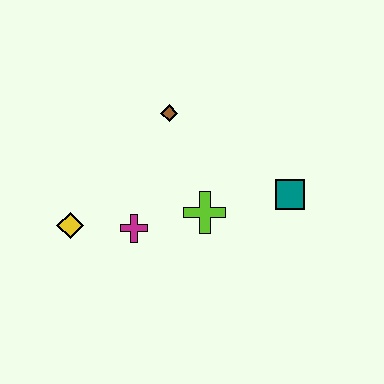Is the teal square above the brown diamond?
No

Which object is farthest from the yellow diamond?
The teal square is farthest from the yellow diamond.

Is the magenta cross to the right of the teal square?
No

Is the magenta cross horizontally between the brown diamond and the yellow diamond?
Yes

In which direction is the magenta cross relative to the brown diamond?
The magenta cross is below the brown diamond.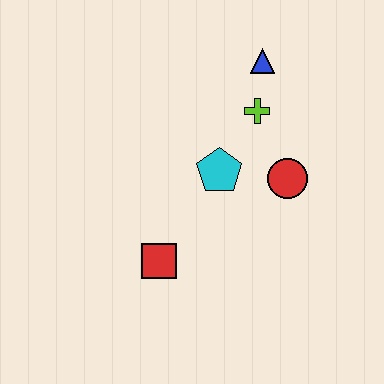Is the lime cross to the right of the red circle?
No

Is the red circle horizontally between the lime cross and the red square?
No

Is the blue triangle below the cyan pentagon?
No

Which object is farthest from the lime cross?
The red square is farthest from the lime cross.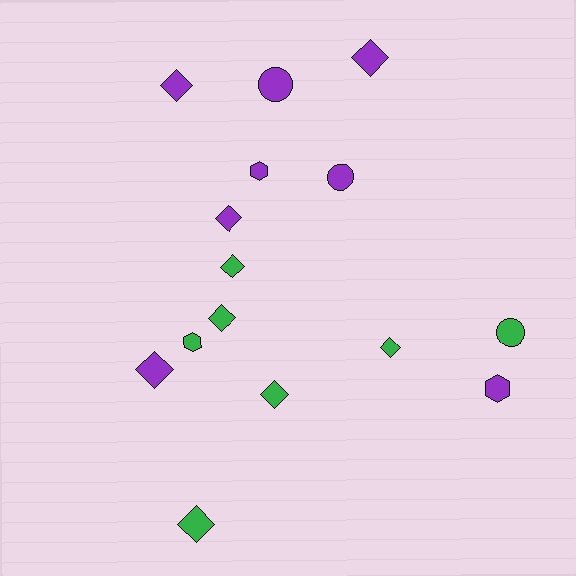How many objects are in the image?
There are 15 objects.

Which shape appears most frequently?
Diamond, with 9 objects.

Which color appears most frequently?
Purple, with 8 objects.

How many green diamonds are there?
There are 5 green diamonds.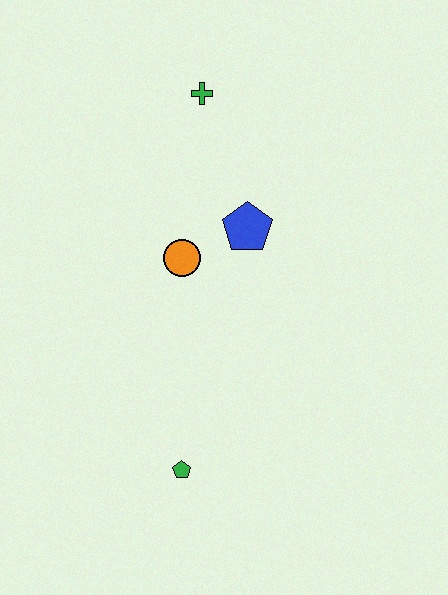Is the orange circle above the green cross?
No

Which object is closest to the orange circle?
The blue pentagon is closest to the orange circle.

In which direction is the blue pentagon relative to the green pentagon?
The blue pentagon is above the green pentagon.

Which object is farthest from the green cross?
The green pentagon is farthest from the green cross.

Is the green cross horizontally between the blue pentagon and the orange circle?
Yes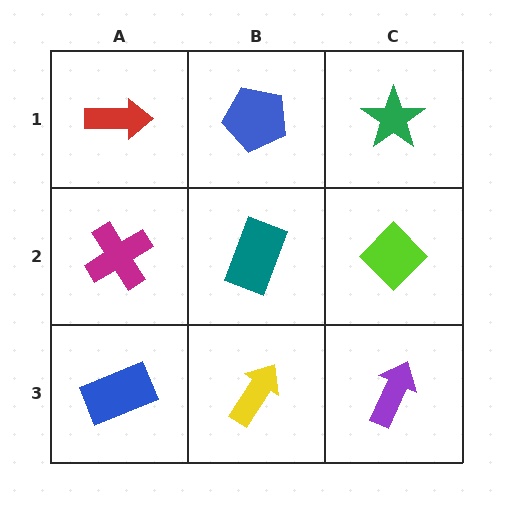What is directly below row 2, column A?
A blue rectangle.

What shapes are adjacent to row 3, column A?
A magenta cross (row 2, column A), a yellow arrow (row 3, column B).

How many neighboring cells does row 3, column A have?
2.